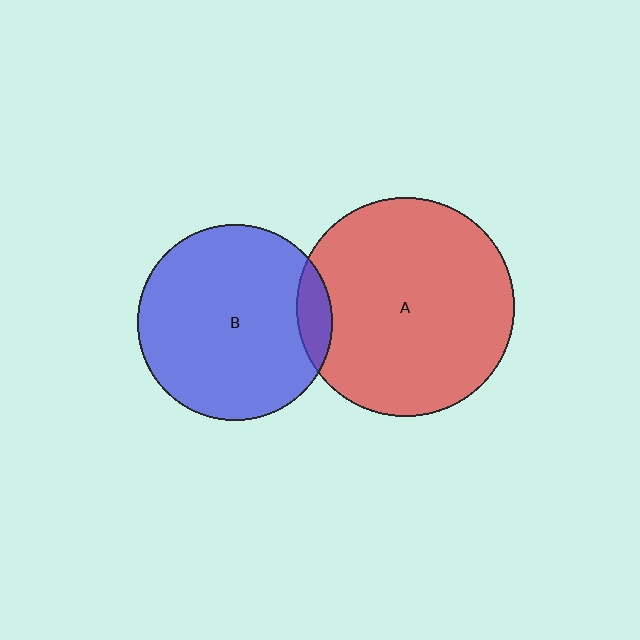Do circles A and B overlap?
Yes.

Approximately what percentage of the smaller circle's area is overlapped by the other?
Approximately 10%.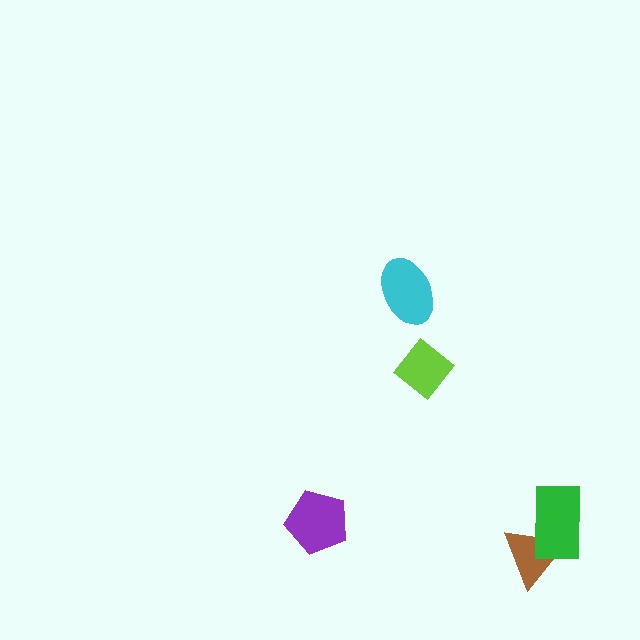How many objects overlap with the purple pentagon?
0 objects overlap with the purple pentagon.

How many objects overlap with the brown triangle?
1 object overlaps with the brown triangle.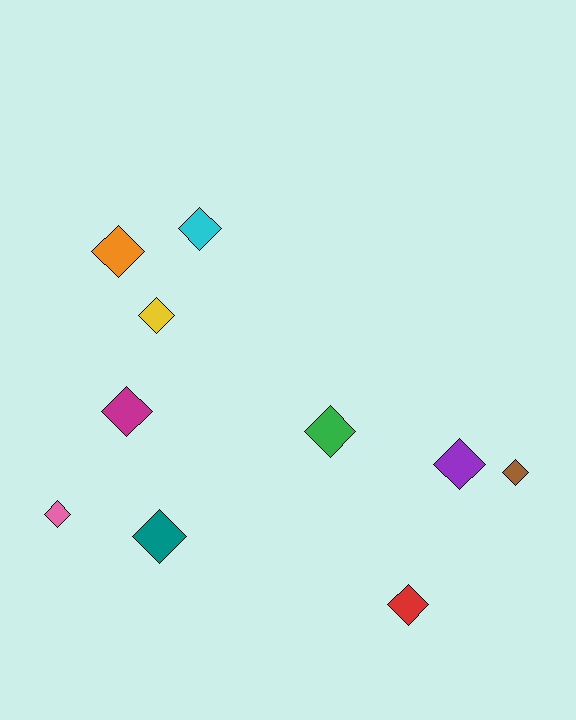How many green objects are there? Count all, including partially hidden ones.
There is 1 green object.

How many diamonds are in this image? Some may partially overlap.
There are 10 diamonds.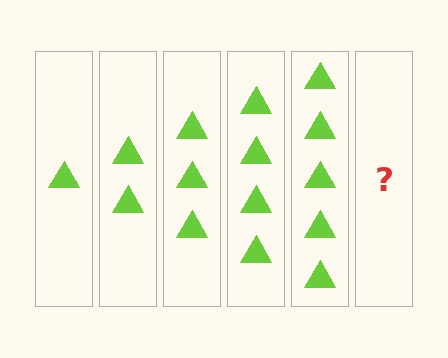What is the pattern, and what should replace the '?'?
The pattern is that each step adds one more triangle. The '?' should be 6 triangles.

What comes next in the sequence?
The next element should be 6 triangles.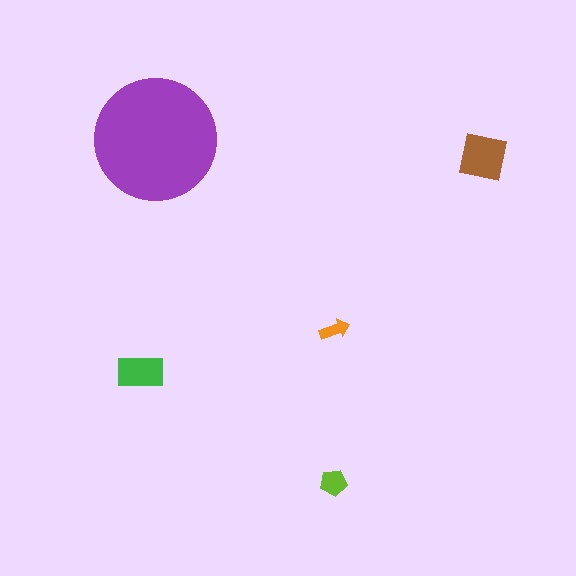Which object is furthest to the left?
The green rectangle is leftmost.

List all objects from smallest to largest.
The orange arrow, the lime pentagon, the green rectangle, the brown square, the purple circle.